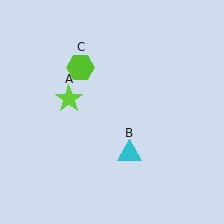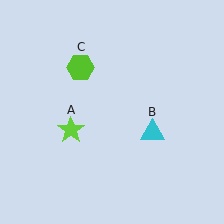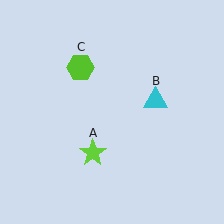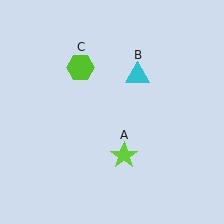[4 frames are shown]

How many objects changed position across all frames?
2 objects changed position: lime star (object A), cyan triangle (object B).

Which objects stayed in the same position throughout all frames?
Lime hexagon (object C) remained stationary.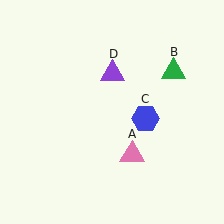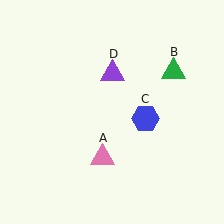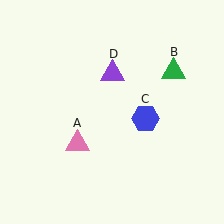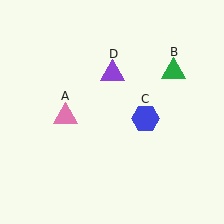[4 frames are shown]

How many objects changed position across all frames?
1 object changed position: pink triangle (object A).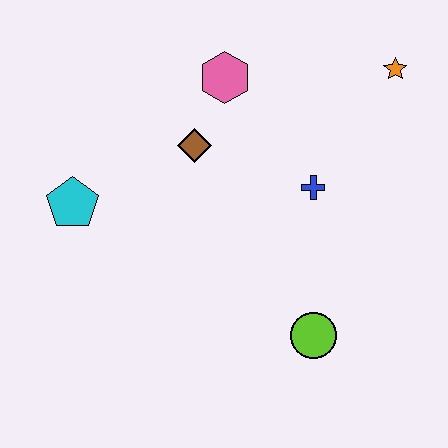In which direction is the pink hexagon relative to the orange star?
The pink hexagon is to the left of the orange star.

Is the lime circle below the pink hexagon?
Yes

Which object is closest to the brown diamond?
The pink hexagon is closest to the brown diamond.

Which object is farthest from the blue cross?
The cyan pentagon is farthest from the blue cross.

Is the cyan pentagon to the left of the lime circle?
Yes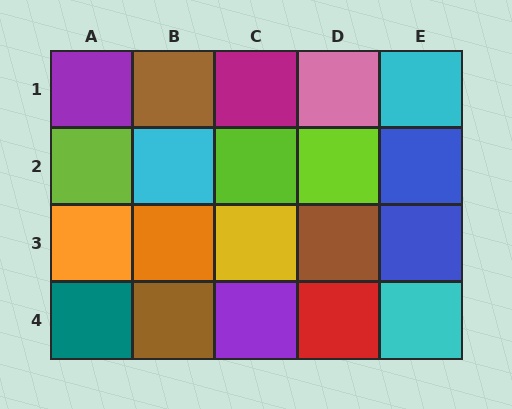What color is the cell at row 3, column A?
Orange.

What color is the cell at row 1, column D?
Pink.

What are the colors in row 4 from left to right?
Teal, brown, purple, red, cyan.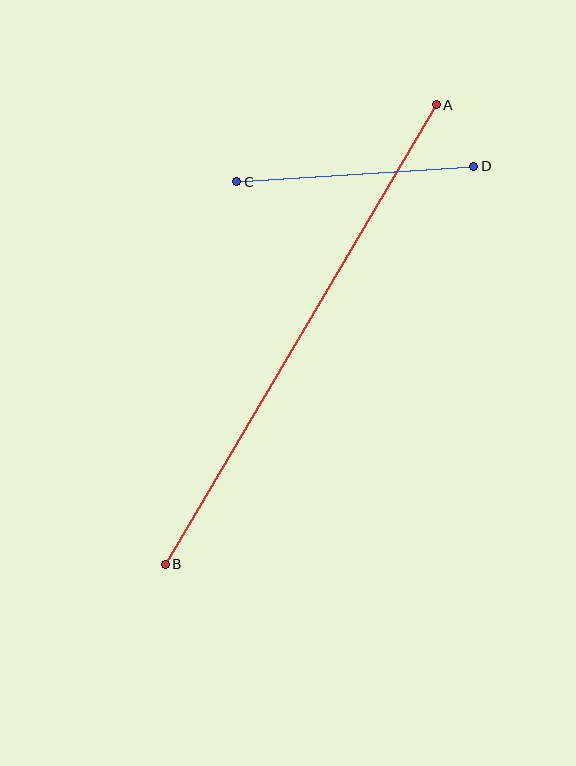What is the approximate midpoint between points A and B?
The midpoint is at approximately (301, 335) pixels.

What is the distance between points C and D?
The distance is approximately 238 pixels.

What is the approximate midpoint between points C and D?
The midpoint is at approximately (355, 174) pixels.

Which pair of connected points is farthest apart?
Points A and B are farthest apart.